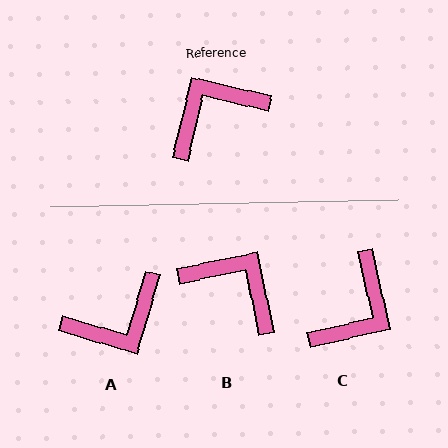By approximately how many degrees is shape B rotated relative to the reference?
Approximately 65 degrees clockwise.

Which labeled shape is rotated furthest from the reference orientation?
A, about 177 degrees away.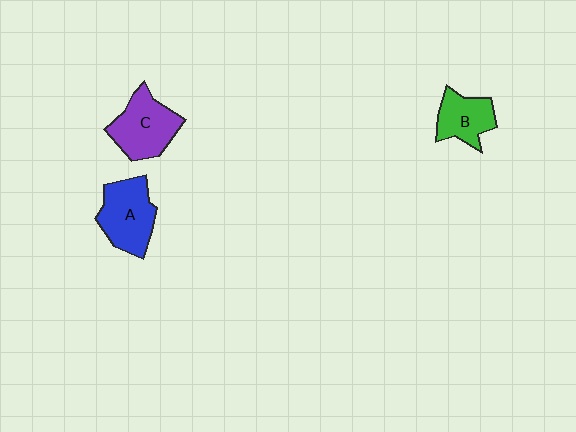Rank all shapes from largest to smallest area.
From largest to smallest: C (purple), A (blue), B (green).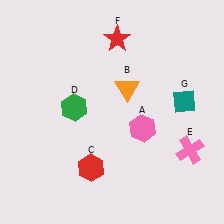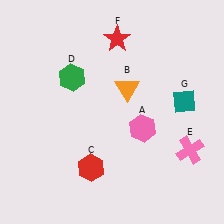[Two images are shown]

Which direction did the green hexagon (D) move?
The green hexagon (D) moved up.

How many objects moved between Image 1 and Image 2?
1 object moved between the two images.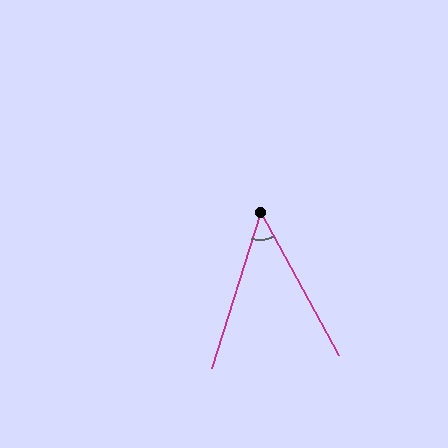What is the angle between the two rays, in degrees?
Approximately 46 degrees.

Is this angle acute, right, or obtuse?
It is acute.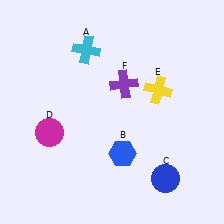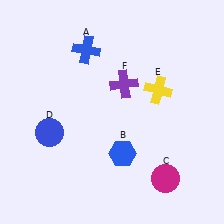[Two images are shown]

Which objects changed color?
A changed from cyan to blue. C changed from blue to magenta. D changed from magenta to blue.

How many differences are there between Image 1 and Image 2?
There are 3 differences between the two images.